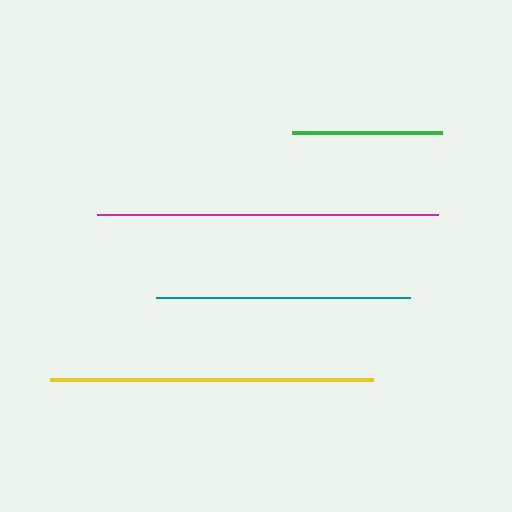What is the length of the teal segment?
The teal segment is approximately 255 pixels long.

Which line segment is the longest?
The magenta line is the longest at approximately 341 pixels.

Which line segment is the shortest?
The green line is the shortest at approximately 150 pixels.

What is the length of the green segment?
The green segment is approximately 150 pixels long.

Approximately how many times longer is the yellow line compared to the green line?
The yellow line is approximately 2.2 times the length of the green line.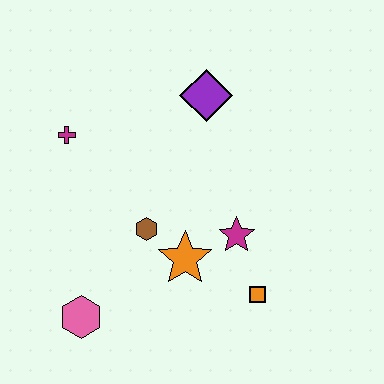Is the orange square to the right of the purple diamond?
Yes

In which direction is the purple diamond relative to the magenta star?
The purple diamond is above the magenta star.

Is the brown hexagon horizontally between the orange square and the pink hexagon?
Yes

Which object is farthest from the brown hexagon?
The purple diamond is farthest from the brown hexagon.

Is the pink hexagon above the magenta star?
No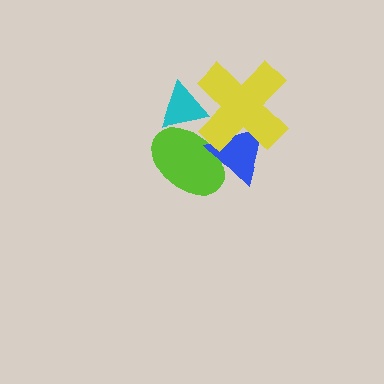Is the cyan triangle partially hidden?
Yes, it is partially covered by another shape.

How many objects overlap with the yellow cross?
3 objects overlap with the yellow cross.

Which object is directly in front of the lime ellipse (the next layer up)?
The cyan triangle is directly in front of the lime ellipse.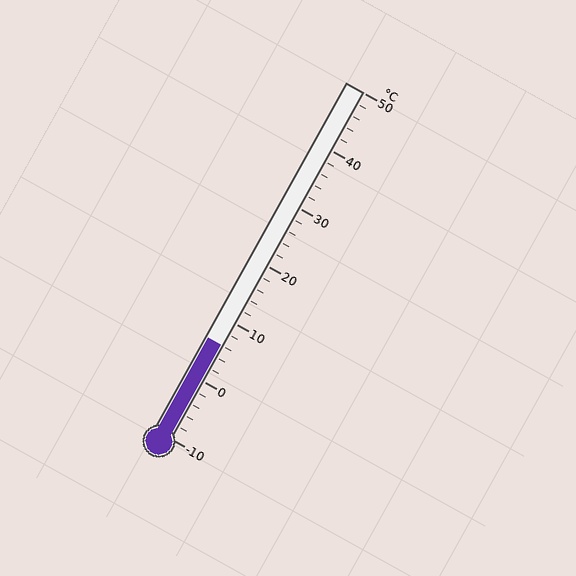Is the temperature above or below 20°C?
The temperature is below 20°C.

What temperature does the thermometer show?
The thermometer shows approximately 6°C.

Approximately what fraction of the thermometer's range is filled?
The thermometer is filled to approximately 25% of its range.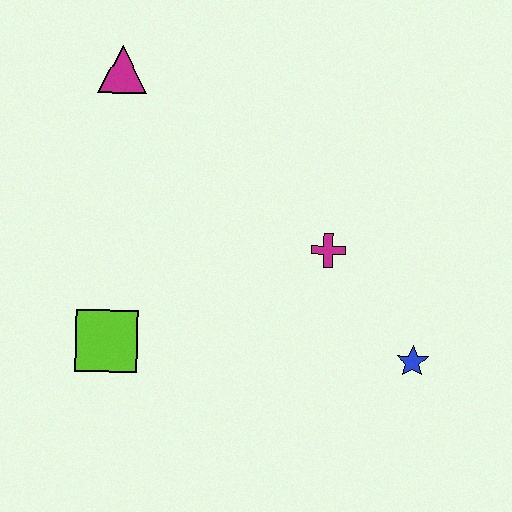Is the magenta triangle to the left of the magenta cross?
Yes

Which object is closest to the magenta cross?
The blue star is closest to the magenta cross.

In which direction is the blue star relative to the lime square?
The blue star is to the right of the lime square.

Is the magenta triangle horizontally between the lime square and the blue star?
Yes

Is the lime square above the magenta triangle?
No